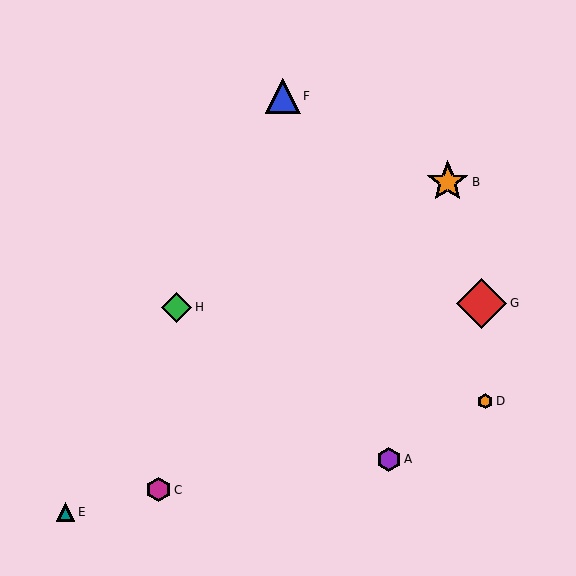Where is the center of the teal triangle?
The center of the teal triangle is at (66, 512).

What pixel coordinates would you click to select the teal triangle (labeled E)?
Click at (66, 512) to select the teal triangle E.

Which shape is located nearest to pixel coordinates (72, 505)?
The teal triangle (labeled E) at (66, 512) is nearest to that location.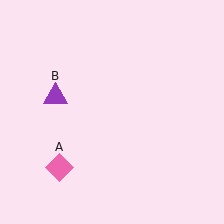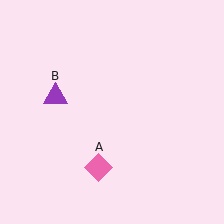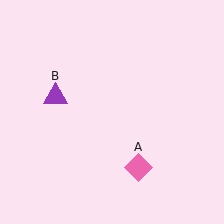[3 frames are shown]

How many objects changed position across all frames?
1 object changed position: pink diamond (object A).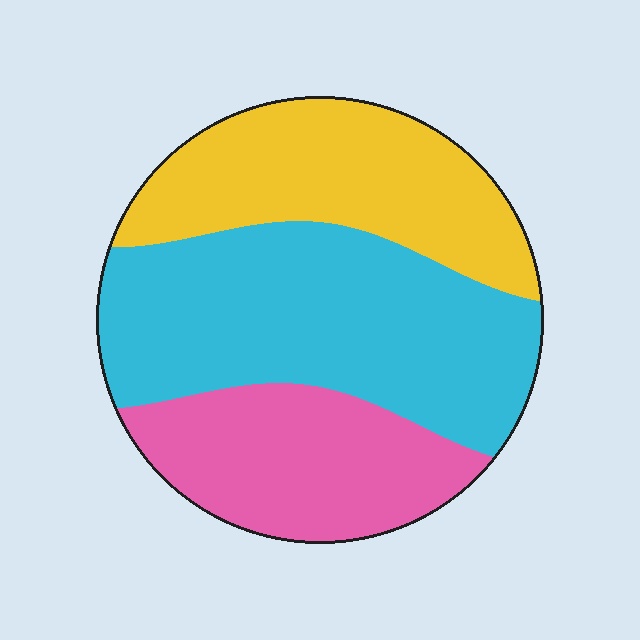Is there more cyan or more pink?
Cyan.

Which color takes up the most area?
Cyan, at roughly 45%.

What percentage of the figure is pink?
Pink covers about 25% of the figure.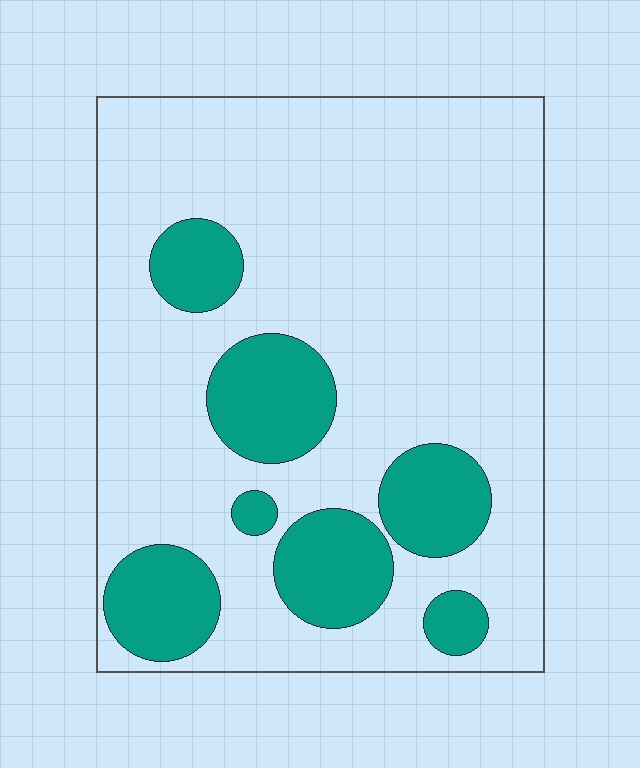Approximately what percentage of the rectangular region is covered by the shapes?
Approximately 25%.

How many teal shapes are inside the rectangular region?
7.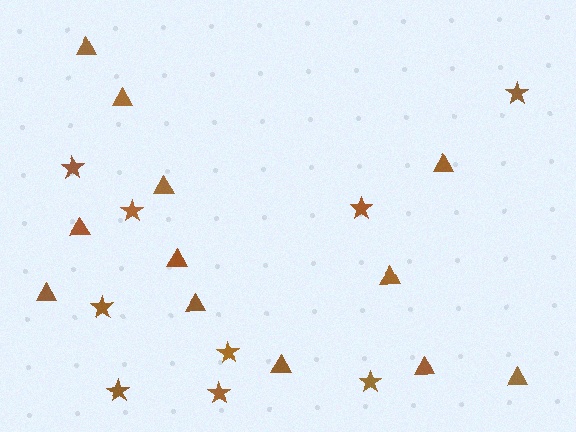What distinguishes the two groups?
There are 2 groups: one group of stars (9) and one group of triangles (12).